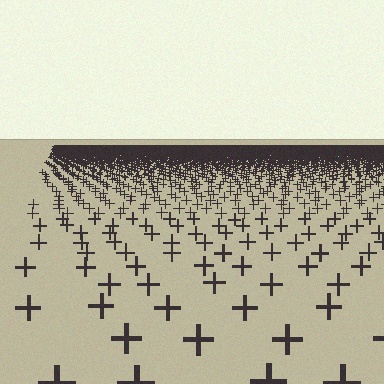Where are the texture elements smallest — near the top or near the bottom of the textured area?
Near the top.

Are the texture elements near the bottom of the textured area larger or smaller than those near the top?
Larger. Near the bottom, elements are closer to the viewer and appear at a bigger on-screen size.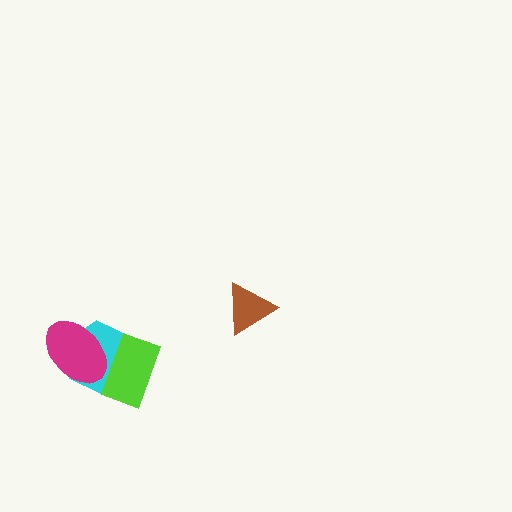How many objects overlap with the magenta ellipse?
2 objects overlap with the magenta ellipse.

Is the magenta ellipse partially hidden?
Yes, it is partially covered by another shape.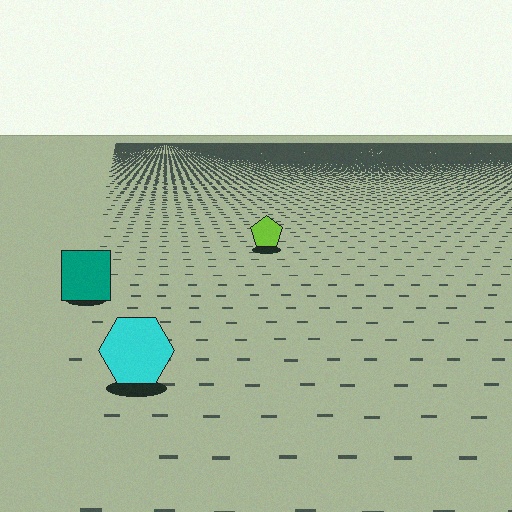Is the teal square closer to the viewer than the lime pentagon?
Yes. The teal square is closer — you can tell from the texture gradient: the ground texture is coarser near it.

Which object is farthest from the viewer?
The lime pentagon is farthest from the viewer. It appears smaller and the ground texture around it is denser.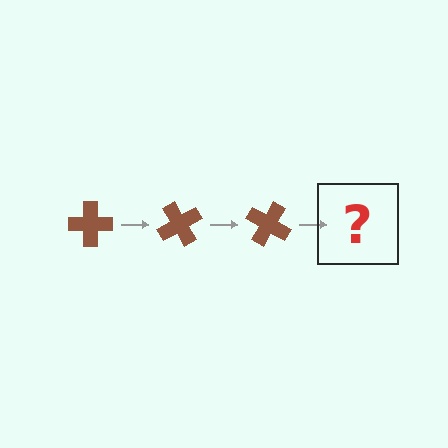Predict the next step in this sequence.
The next step is a brown cross rotated 180 degrees.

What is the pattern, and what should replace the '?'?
The pattern is that the cross rotates 60 degrees each step. The '?' should be a brown cross rotated 180 degrees.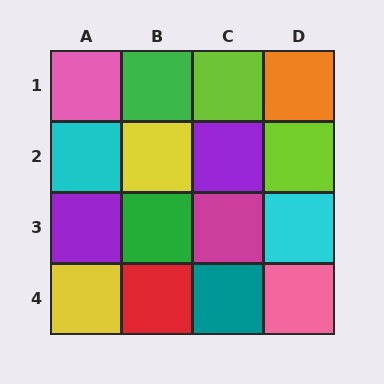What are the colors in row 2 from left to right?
Cyan, yellow, purple, lime.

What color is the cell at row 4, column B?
Red.